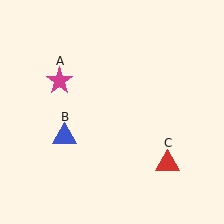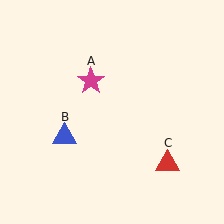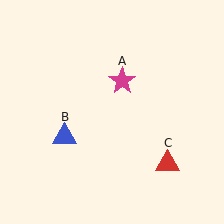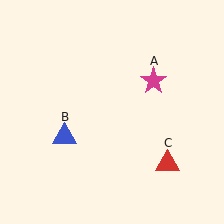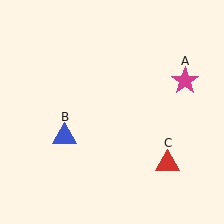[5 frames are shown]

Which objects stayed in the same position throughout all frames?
Blue triangle (object B) and red triangle (object C) remained stationary.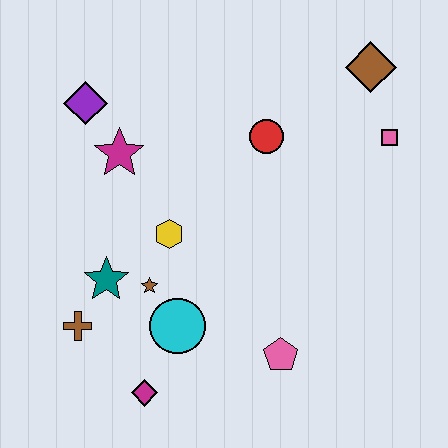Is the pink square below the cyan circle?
No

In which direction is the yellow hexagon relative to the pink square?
The yellow hexagon is to the left of the pink square.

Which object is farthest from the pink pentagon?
The purple diamond is farthest from the pink pentagon.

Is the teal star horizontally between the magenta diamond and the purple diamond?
Yes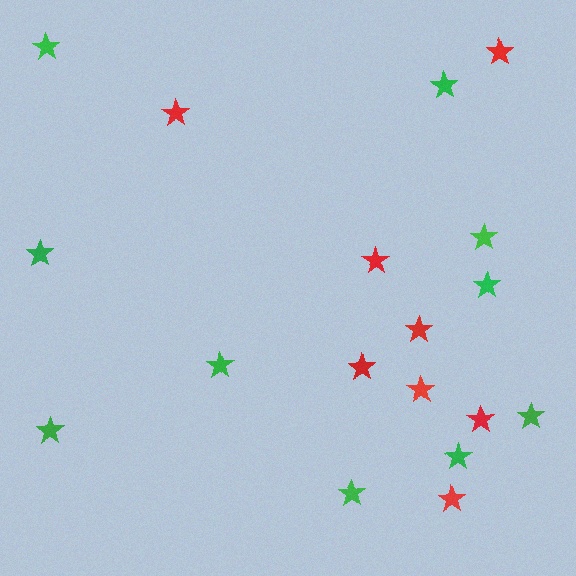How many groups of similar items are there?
There are 2 groups: one group of green stars (10) and one group of red stars (8).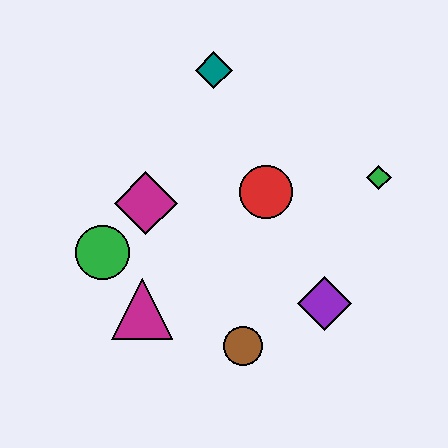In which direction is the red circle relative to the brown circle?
The red circle is above the brown circle.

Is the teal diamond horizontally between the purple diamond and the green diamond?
No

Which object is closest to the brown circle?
The purple diamond is closest to the brown circle.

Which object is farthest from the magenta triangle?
The green diamond is farthest from the magenta triangle.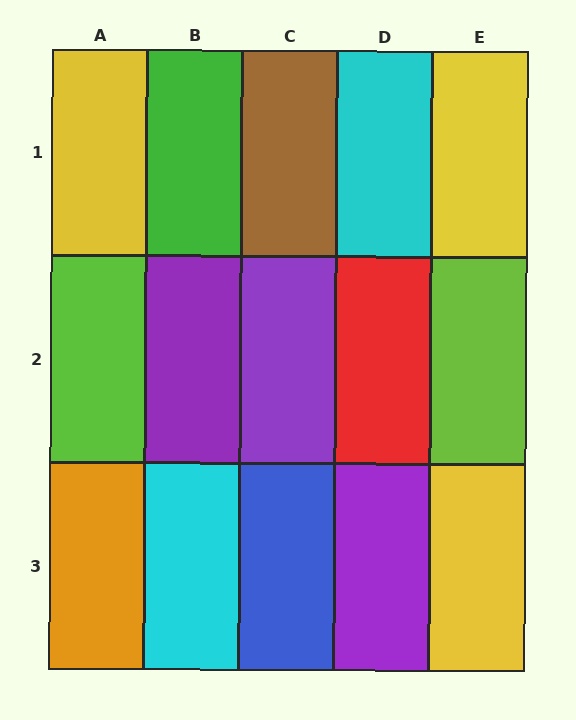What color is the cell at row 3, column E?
Yellow.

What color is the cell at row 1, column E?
Yellow.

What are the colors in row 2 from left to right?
Lime, purple, purple, red, lime.